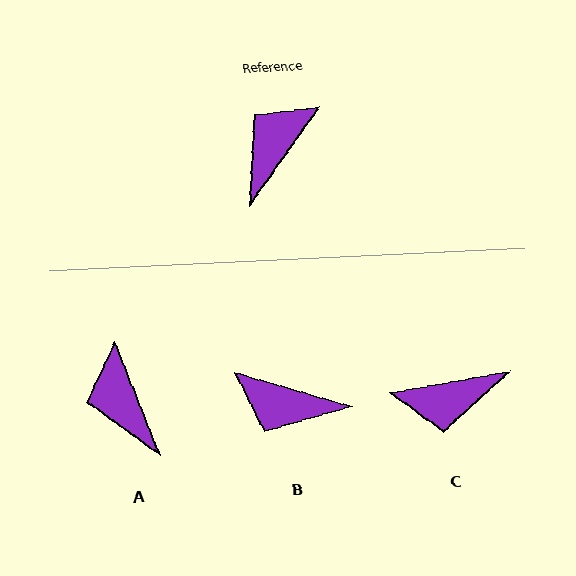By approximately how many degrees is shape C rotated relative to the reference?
Approximately 135 degrees counter-clockwise.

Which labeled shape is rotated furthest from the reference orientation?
C, about 135 degrees away.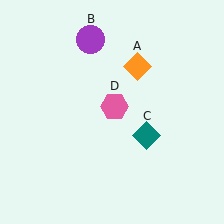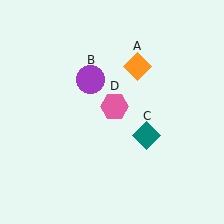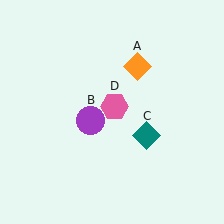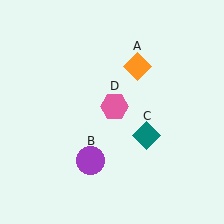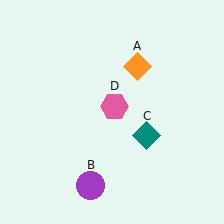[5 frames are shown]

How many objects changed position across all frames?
1 object changed position: purple circle (object B).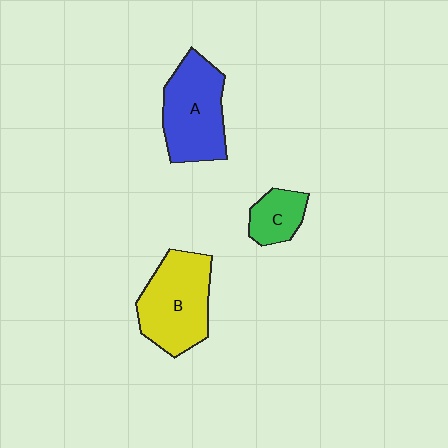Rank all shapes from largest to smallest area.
From largest to smallest: B (yellow), A (blue), C (green).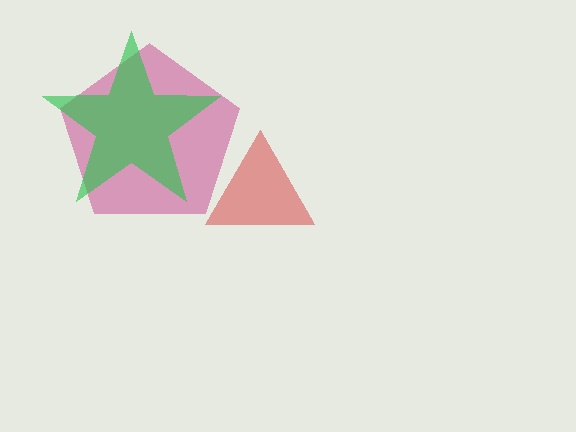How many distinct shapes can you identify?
There are 3 distinct shapes: a magenta pentagon, a red triangle, a green star.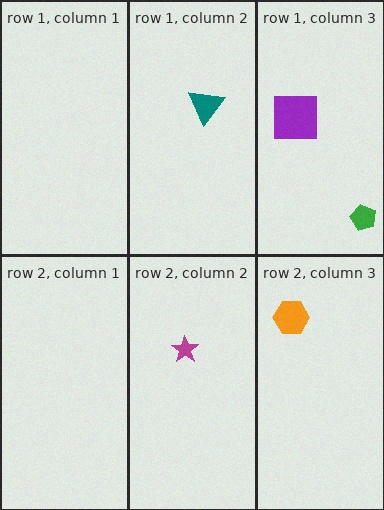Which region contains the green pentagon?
The row 1, column 3 region.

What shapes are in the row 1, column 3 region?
The purple square, the green pentagon.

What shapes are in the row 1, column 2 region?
The teal triangle.